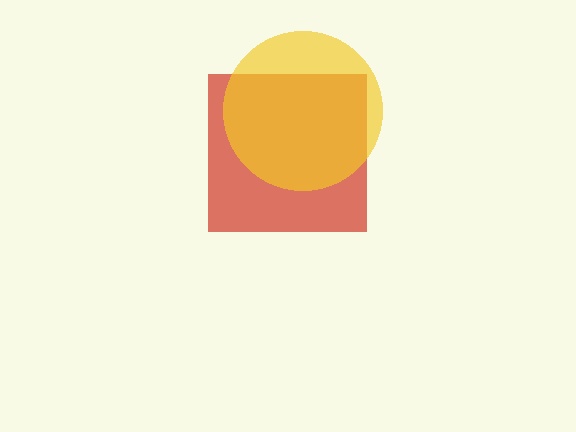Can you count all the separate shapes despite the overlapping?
Yes, there are 2 separate shapes.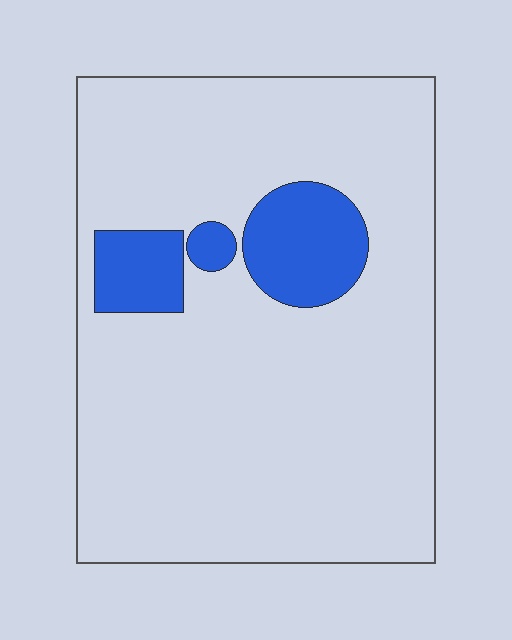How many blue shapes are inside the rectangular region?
3.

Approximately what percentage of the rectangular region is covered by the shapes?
Approximately 15%.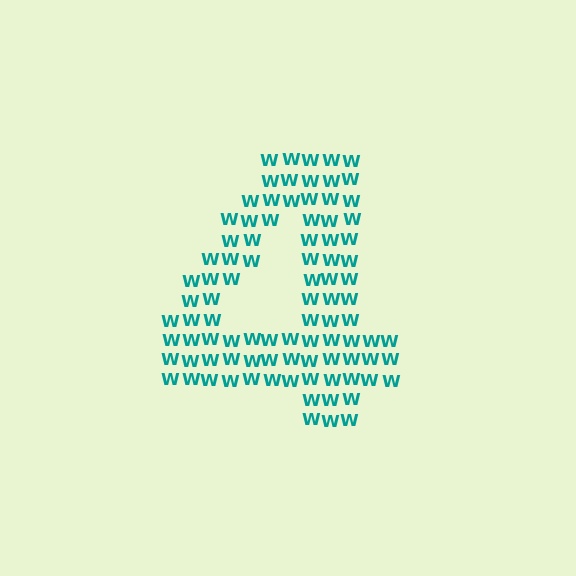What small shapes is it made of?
It is made of small letter W's.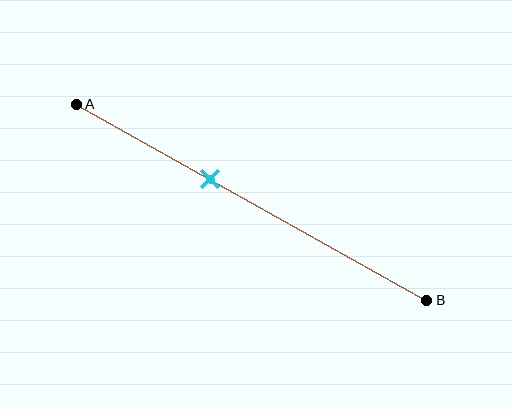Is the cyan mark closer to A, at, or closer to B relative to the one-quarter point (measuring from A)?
The cyan mark is closer to point B than the one-quarter point of segment AB.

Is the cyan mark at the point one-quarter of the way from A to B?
No, the mark is at about 40% from A, not at the 25% one-quarter point.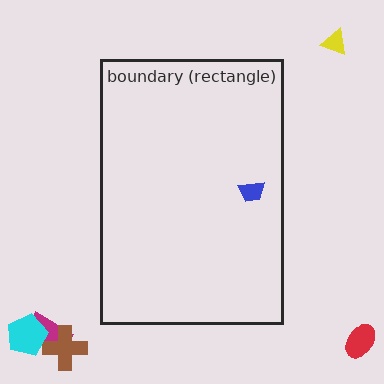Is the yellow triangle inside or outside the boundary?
Outside.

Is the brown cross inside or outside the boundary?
Outside.